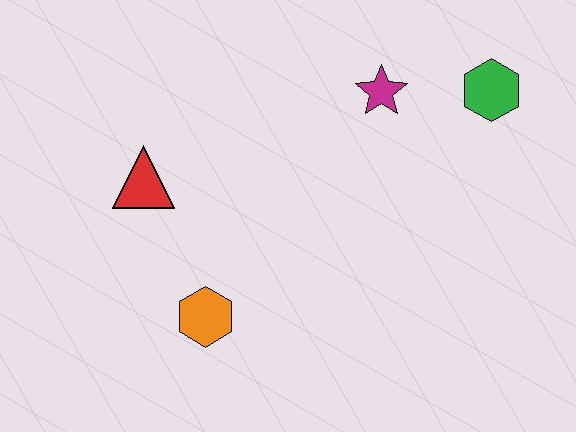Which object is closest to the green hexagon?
The magenta star is closest to the green hexagon.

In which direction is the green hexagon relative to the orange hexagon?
The green hexagon is to the right of the orange hexagon.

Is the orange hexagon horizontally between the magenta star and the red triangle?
Yes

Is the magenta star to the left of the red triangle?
No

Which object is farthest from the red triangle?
The green hexagon is farthest from the red triangle.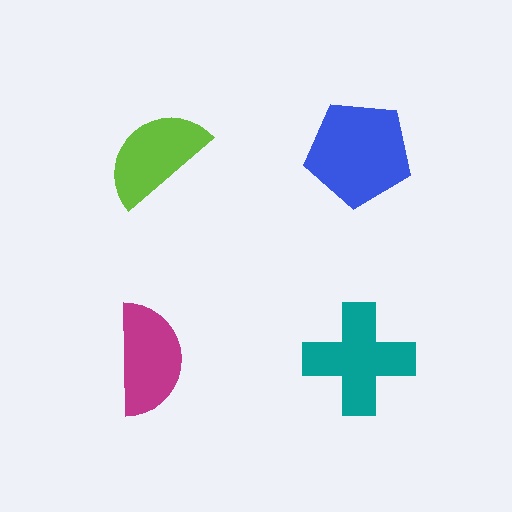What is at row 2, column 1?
A magenta semicircle.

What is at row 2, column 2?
A teal cross.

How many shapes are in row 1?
2 shapes.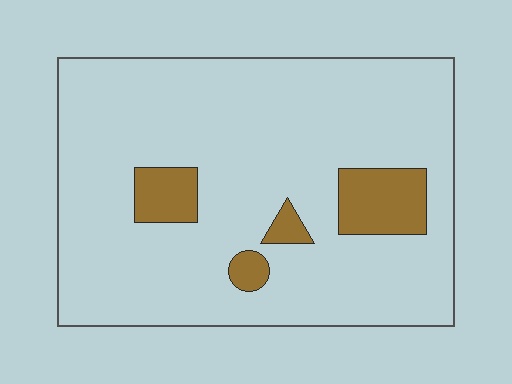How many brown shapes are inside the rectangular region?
4.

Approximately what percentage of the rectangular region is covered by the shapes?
Approximately 10%.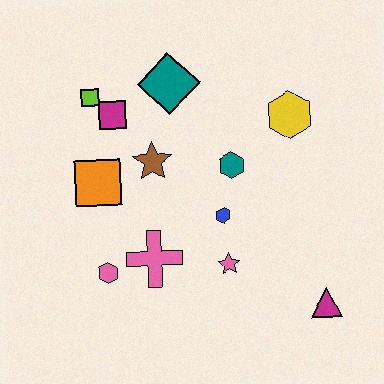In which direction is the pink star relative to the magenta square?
The pink star is below the magenta square.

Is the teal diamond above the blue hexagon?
Yes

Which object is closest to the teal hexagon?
The blue hexagon is closest to the teal hexagon.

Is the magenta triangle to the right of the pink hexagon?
Yes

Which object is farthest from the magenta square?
The magenta triangle is farthest from the magenta square.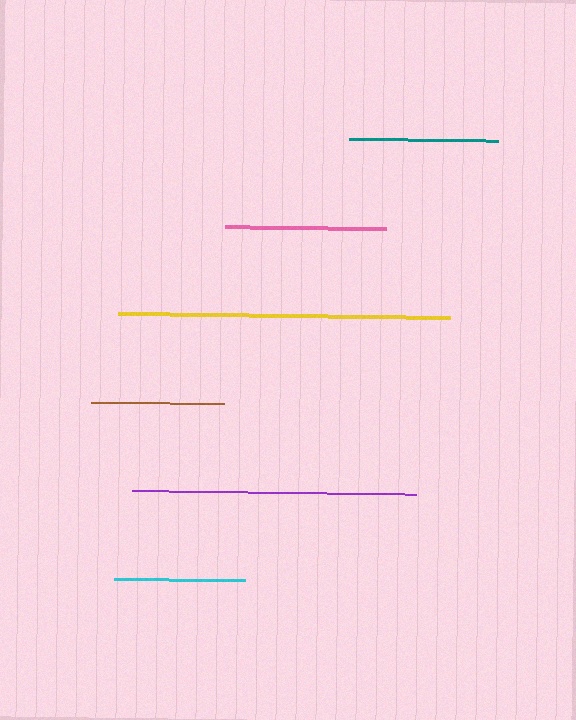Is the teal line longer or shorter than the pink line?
The pink line is longer than the teal line.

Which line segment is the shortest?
The cyan line is the shortest at approximately 131 pixels.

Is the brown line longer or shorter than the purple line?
The purple line is longer than the brown line.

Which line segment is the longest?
The yellow line is the longest at approximately 333 pixels.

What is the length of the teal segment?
The teal segment is approximately 149 pixels long.